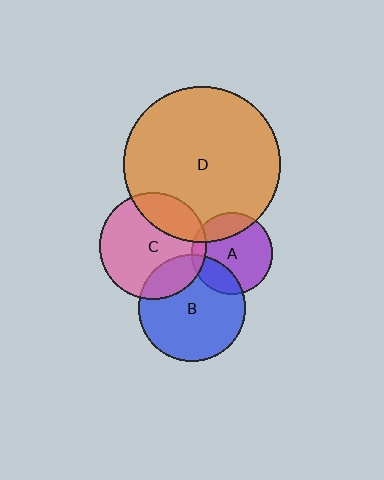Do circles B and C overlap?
Yes.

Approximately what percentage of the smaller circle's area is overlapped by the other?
Approximately 20%.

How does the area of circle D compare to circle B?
Approximately 2.1 times.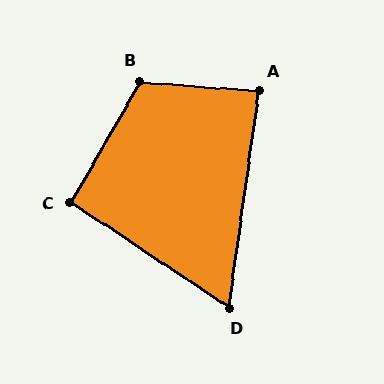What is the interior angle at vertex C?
Approximately 94 degrees (approximately right).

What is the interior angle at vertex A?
Approximately 86 degrees (approximately right).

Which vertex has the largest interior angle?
B, at approximately 116 degrees.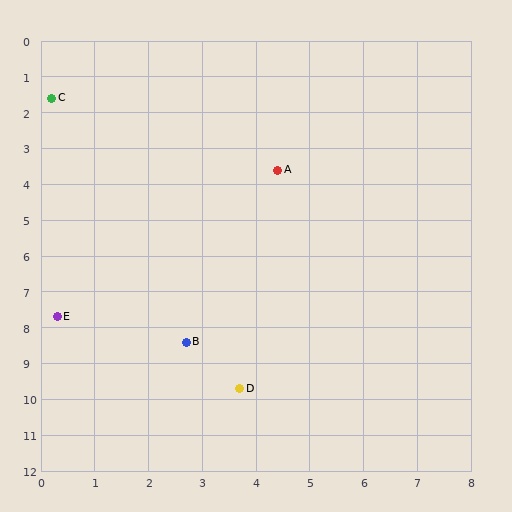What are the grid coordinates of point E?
Point E is at approximately (0.3, 7.7).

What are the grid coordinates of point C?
Point C is at approximately (0.2, 1.6).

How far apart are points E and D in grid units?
Points E and D are about 3.9 grid units apart.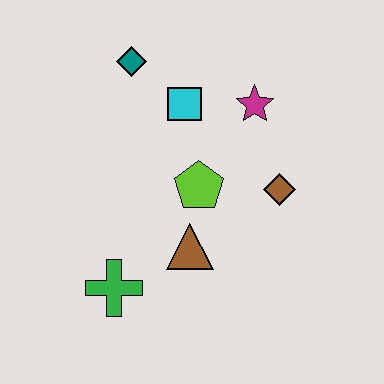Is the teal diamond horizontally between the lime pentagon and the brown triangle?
No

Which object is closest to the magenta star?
The cyan square is closest to the magenta star.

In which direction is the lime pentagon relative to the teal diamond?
The lime pentagon is below the teal diamond.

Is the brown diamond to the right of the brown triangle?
Yes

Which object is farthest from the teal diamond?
The green cross is farthest from the teal diamond.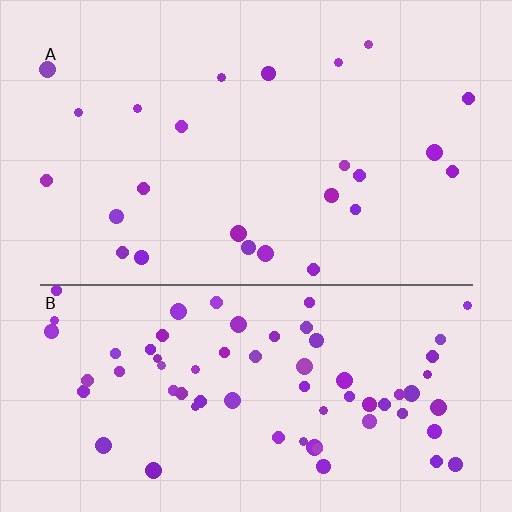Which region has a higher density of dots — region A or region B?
B (the bottom).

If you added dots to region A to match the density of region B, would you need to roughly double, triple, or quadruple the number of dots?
Approximately triple.